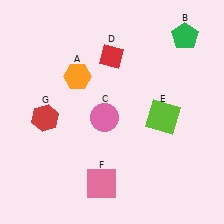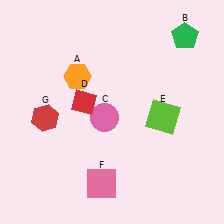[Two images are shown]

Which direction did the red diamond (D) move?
The red diamond (D) moved down.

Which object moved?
The red diamond (D) moved down.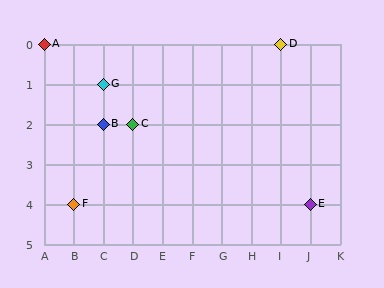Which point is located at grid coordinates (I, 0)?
Point D is at (I, 0).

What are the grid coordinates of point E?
Point E is at grid coordinates (J, 4).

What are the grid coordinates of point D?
Point D is at grid coordinates (I, 0).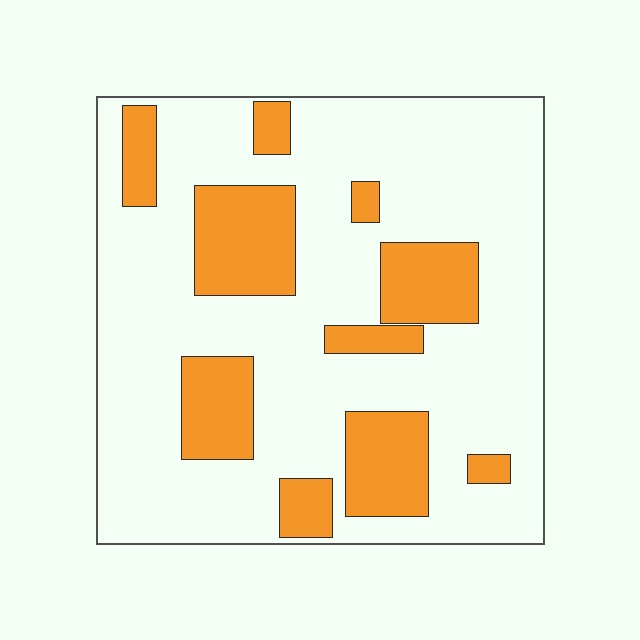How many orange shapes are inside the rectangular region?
10.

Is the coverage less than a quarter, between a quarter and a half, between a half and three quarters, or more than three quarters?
Less than a quarter.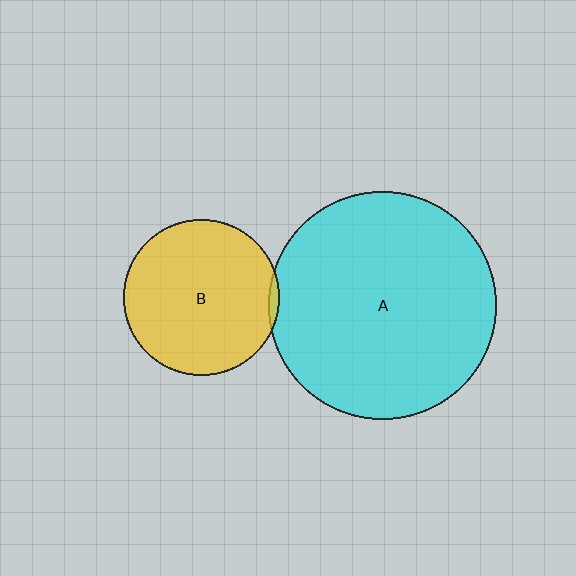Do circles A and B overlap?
Yes.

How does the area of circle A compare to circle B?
Approximately 2.1 times.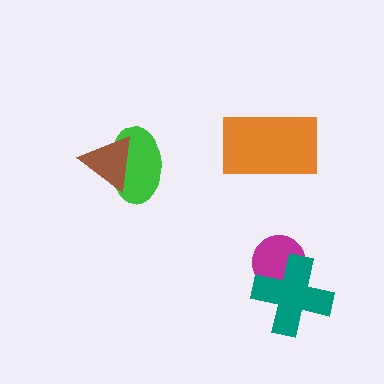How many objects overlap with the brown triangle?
1 object overlaps with the brown triangle.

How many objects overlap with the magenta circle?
1 object overlaps with the magenta circle.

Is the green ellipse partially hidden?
Yes, it is partially covered by another shape.